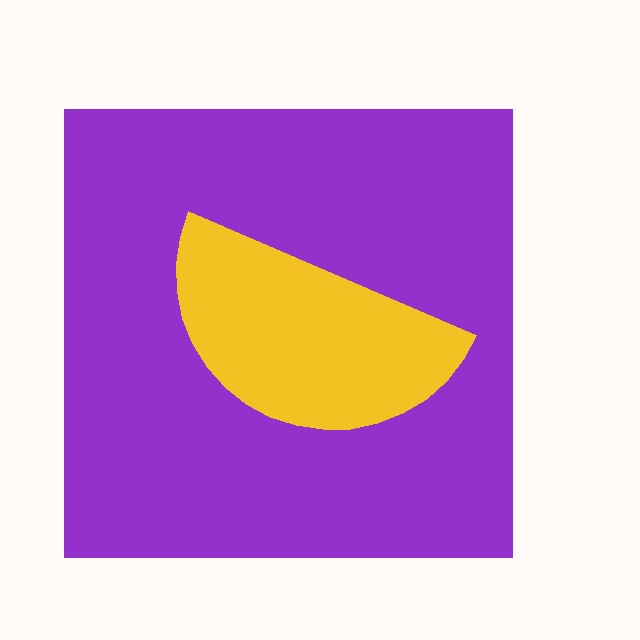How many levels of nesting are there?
2.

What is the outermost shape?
The purple square.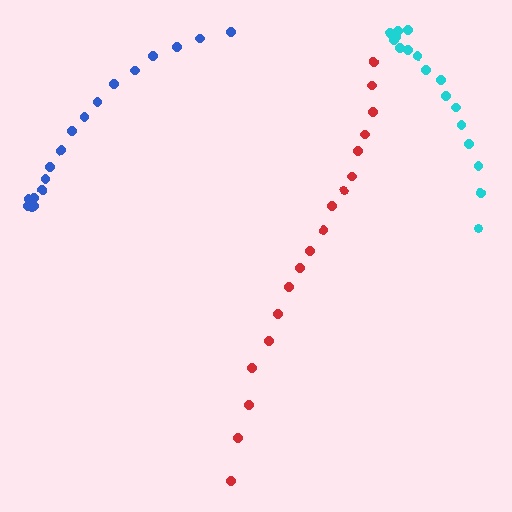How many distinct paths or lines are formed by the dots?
There are 3 distinct paths.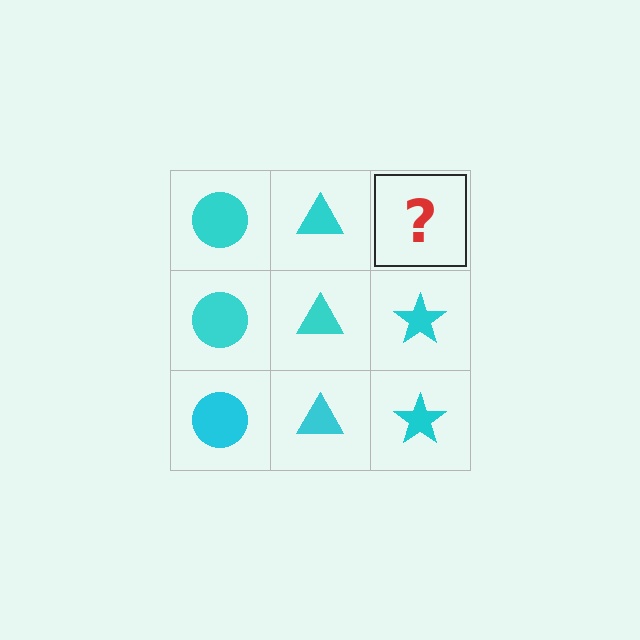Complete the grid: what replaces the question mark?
The question mark should be replaced with a cyan star.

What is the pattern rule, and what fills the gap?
The rule is that each column has a consistent shape. The gap should be filled with a cyan star.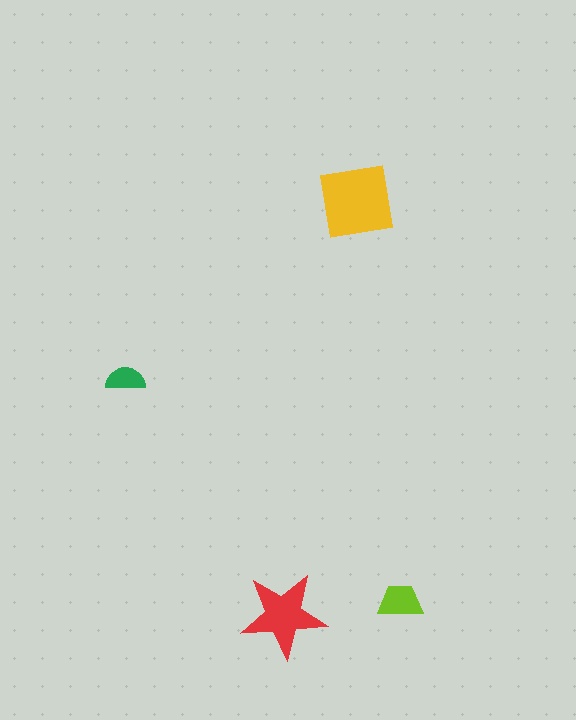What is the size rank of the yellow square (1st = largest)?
1st.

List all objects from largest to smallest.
The yellow square, the red star, the lime trapezoid, the green semicircle.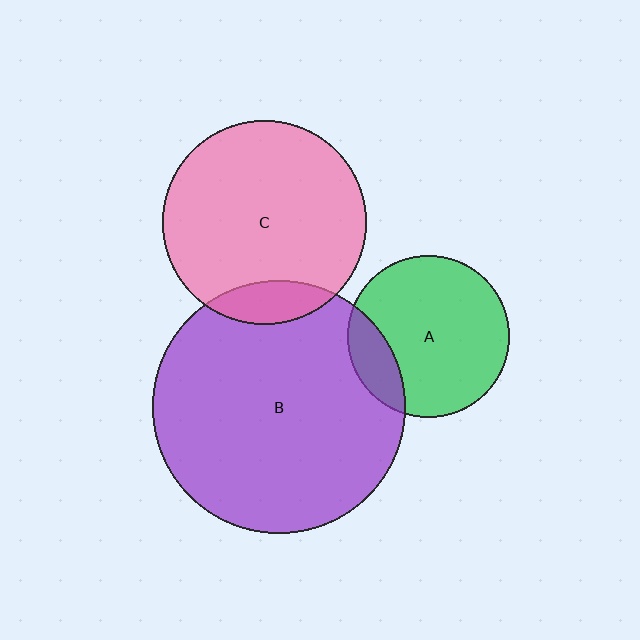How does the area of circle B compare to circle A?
Approximately 2.4 times.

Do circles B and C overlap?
Yes.